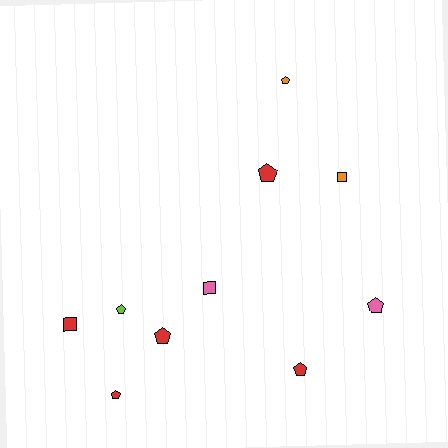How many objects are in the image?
There are 10 objects.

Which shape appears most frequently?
Pentagon, with 7 objects.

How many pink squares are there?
There is 1 pink square.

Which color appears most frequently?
Red, with 5 objects.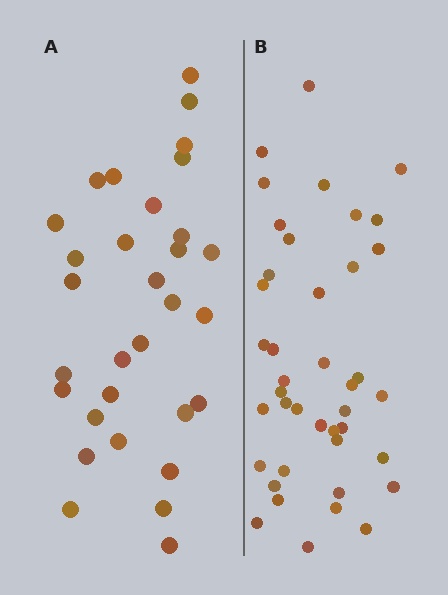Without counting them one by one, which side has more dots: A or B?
Region B (the right region) has more dots.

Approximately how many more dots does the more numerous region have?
Region B has roughly 10 or so more dots than region A.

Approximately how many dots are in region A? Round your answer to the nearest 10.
About 30 dots. (The exact count is 31, which rounds to 30.)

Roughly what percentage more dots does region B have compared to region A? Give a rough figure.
About 30% more.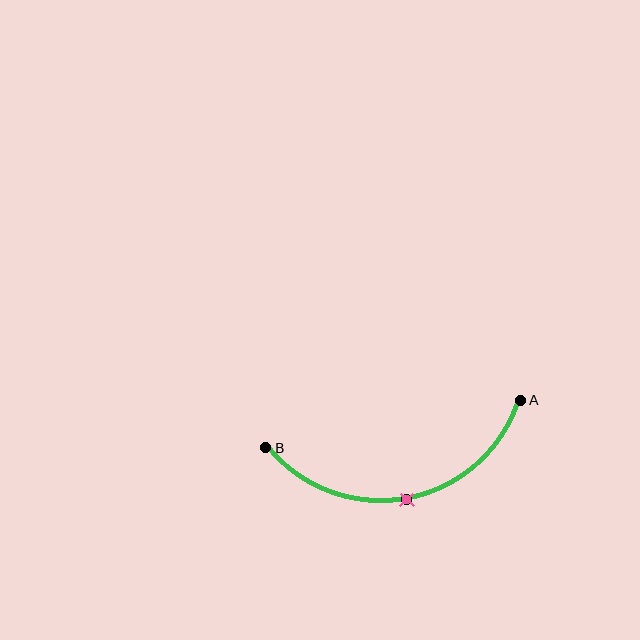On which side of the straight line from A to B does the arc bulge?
The arc bulges below the straight line connecting A and B.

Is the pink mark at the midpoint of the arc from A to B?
Yes. The pink mark lies on the arc at equal arc-length from both A and B — it is the arc midpoint.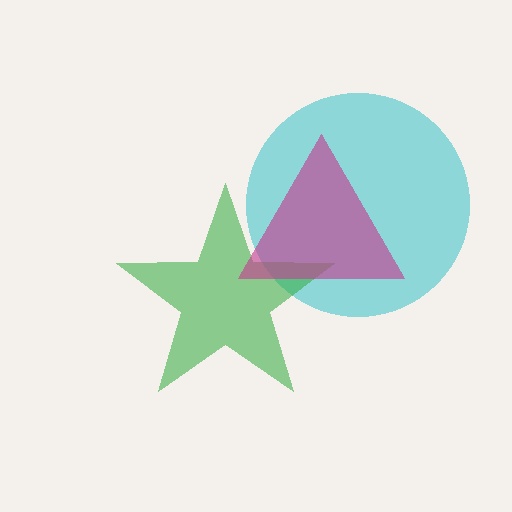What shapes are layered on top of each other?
The layered shapes are: a cyan circle, a green star, a magenta triangle.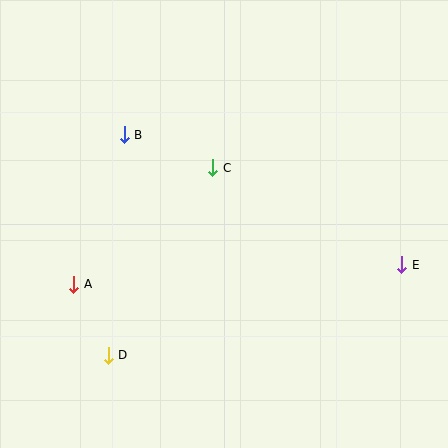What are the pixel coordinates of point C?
Point C is at (213, 168).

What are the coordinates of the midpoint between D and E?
The midpoint between D and E is at (255, 310).